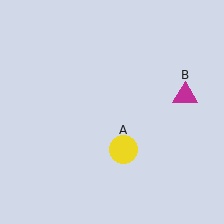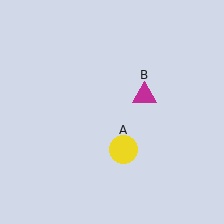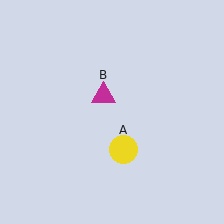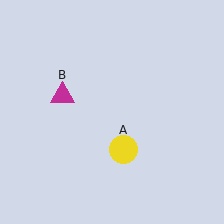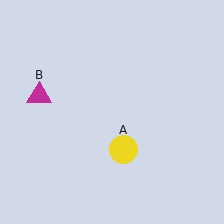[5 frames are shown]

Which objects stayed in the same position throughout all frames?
Yellow circle (object A) remained stationary.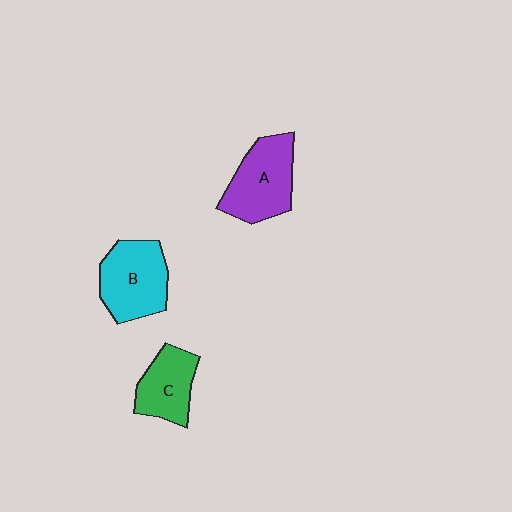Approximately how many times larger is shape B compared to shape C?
Approximately 1.3 times.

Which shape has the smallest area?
Shape C (green).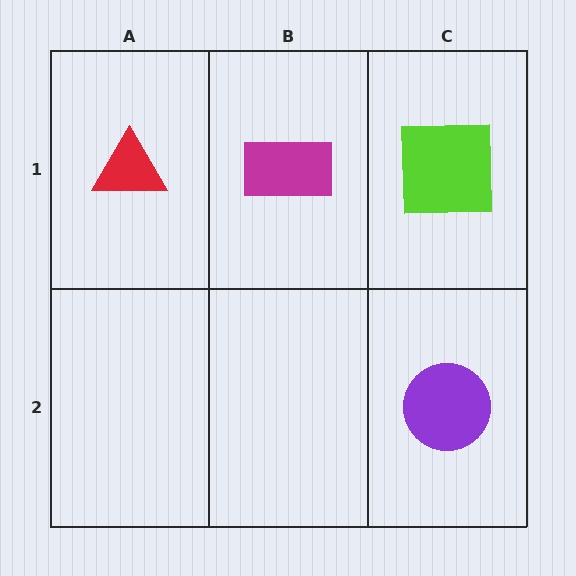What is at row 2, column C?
A purple circle.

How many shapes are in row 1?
3 shapes.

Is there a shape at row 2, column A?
No, that cell is empty.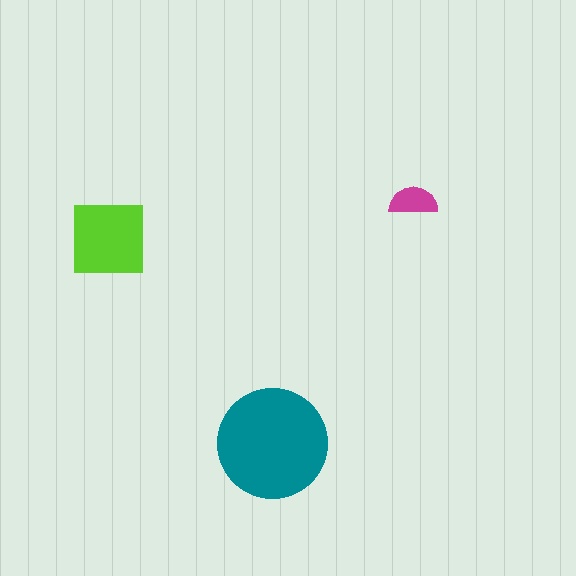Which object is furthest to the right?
The magenta semicircle is rightmost.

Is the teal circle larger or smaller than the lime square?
Larger.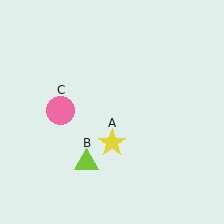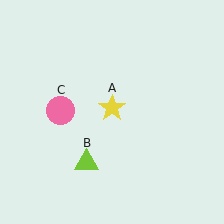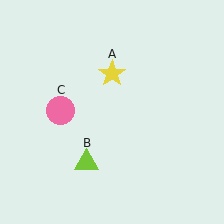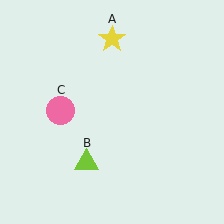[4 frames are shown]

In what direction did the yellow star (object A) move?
The yellow star (object A) moved up.